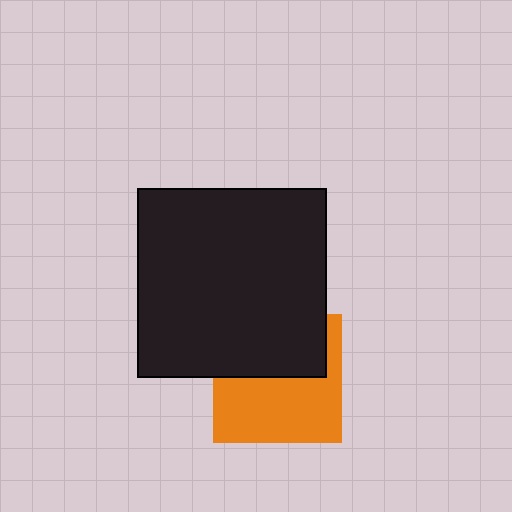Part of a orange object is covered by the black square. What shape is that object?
It is a square.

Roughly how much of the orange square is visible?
About half of it is visible (roughly 56%).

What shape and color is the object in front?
The object in front is a black square.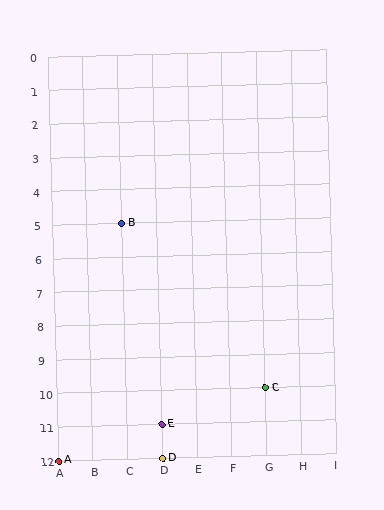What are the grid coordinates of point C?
Point C is at grid coordinates (G, 10).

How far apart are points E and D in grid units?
Points E and D are 1 row apart.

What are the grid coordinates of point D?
Point D is at grid coordinates (D, 12).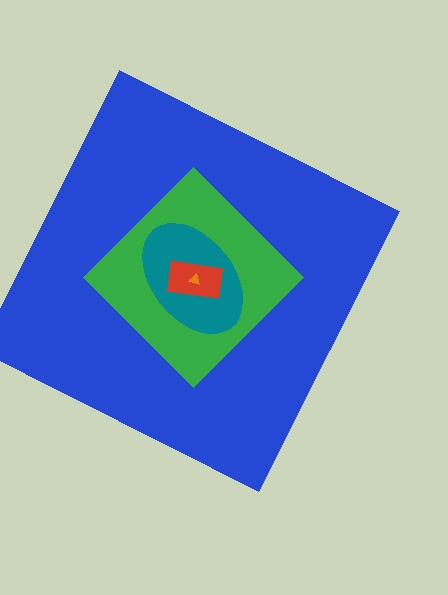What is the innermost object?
The orange triangle.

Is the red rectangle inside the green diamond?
Yes.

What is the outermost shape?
The blue square.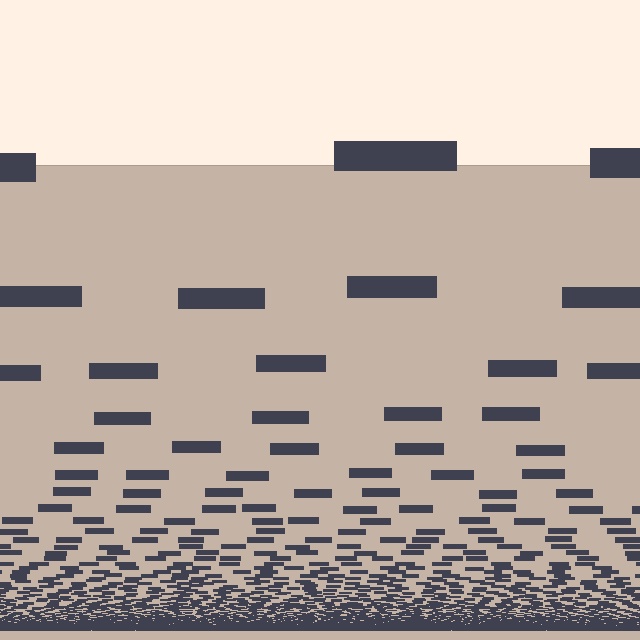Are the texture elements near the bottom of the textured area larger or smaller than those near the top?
Smaller. The gradient is inverted — elements near the bottom are smaller and denser.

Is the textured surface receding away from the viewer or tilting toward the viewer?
The surface appears to tilt toward the viewer. Texture elements get larger and sparser toward the top.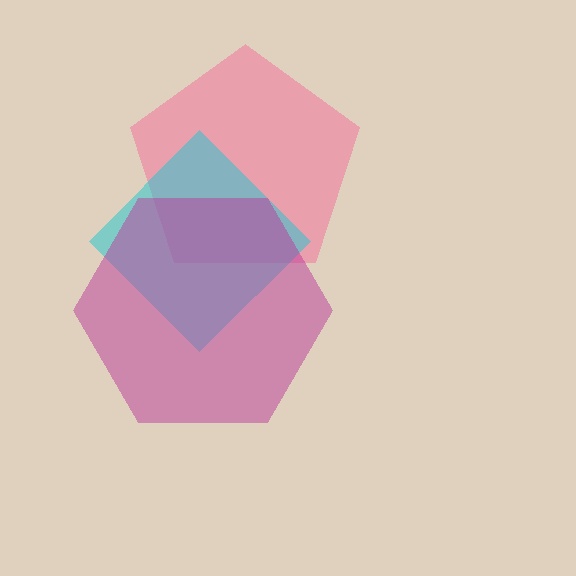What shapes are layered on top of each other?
The layered shapes are: a pink pentagon, a cyan diamond, a magenta hexagon.